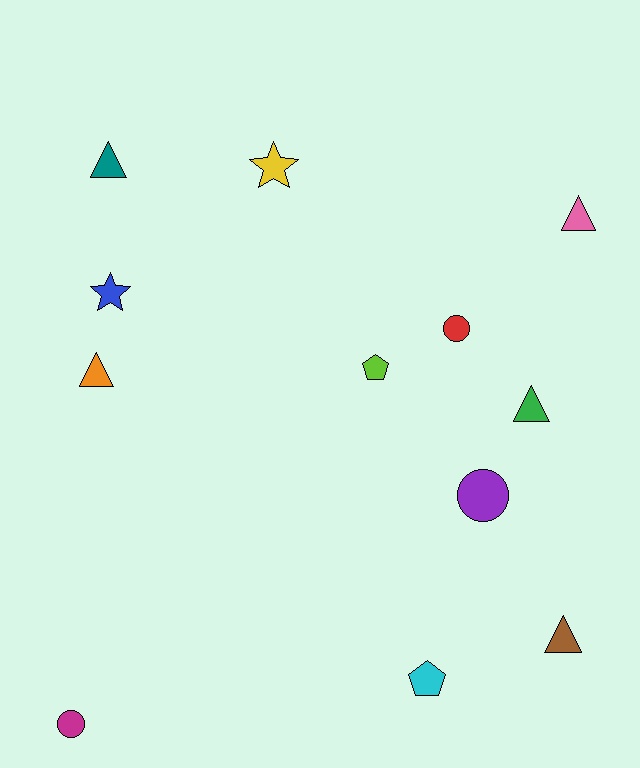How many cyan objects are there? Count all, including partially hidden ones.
There is 1 cyan object.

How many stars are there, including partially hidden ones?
There are 2 stars.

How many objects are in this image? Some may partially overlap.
There are 12 objects.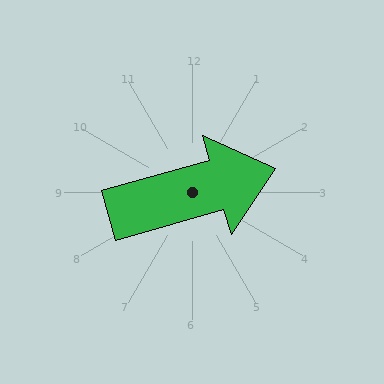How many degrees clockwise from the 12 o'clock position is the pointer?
Approximately 74 degrees.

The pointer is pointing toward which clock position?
Roughly 2 o'clock.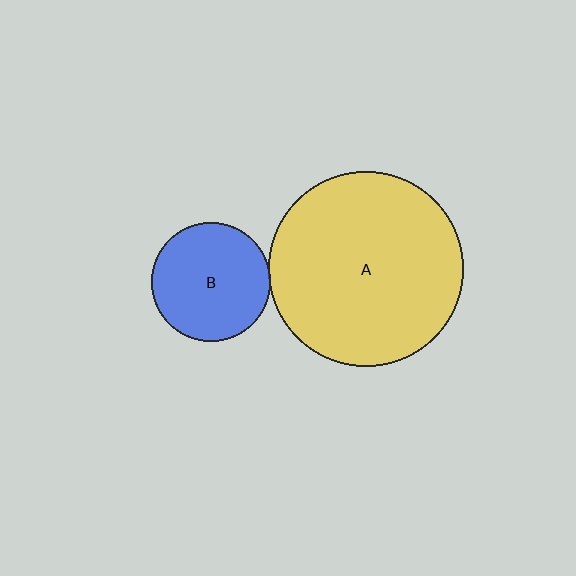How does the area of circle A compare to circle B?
Approximately 2.7 times.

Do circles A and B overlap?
Yes.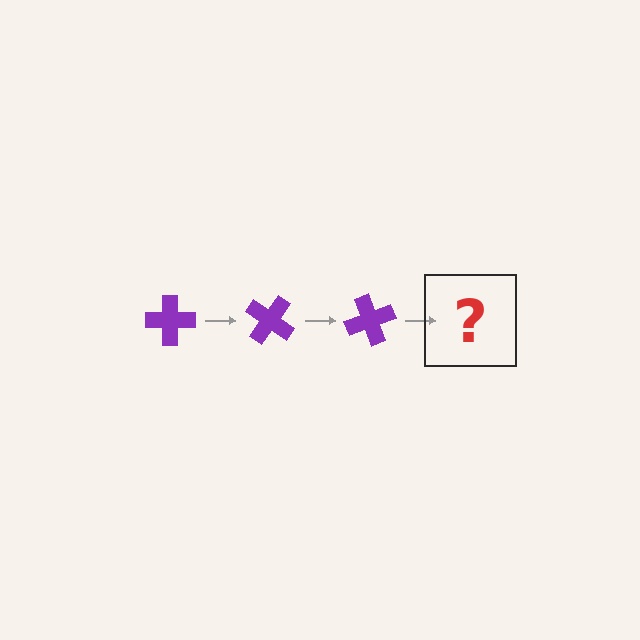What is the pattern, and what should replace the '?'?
The pattern is that the cross rotates 35 degrees each step. The '?' should be a purple cross rotated 105 degrees.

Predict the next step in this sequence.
The next step is a purple cross rotated 105 degrees.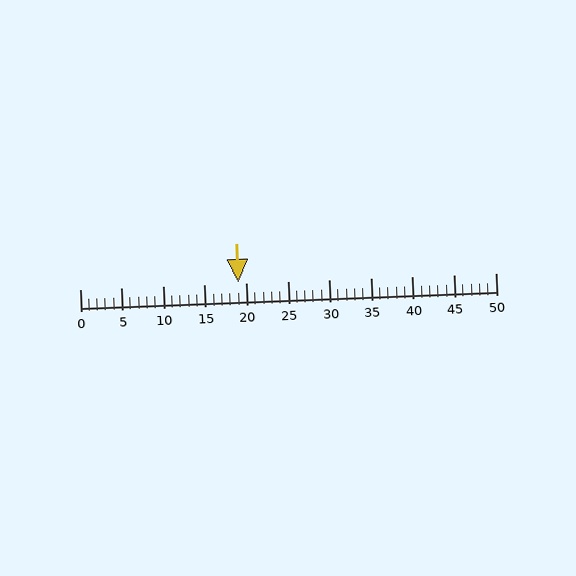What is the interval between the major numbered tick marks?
The major tick marks are spaced 5 units apart.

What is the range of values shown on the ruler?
The ruler shows values from 0 to 50.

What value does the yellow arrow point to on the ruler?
The yellow arrow points to approximately 19.